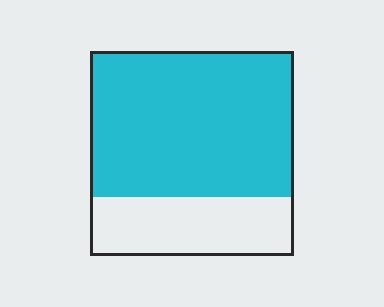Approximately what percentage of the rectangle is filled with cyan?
Approximately 70%.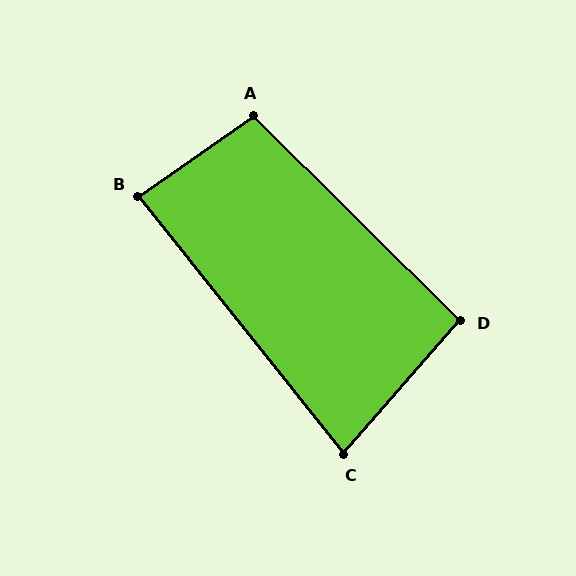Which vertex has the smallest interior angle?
C, at approximately 80 degrees.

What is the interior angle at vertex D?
Approximately 94 degrees (approximately right).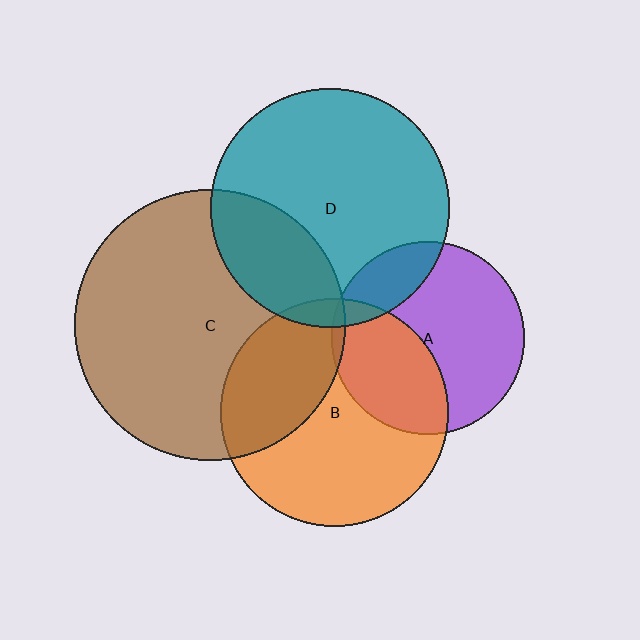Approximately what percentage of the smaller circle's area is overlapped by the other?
Approximately 25%.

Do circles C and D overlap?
Yes.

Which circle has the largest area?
Circle C (brown).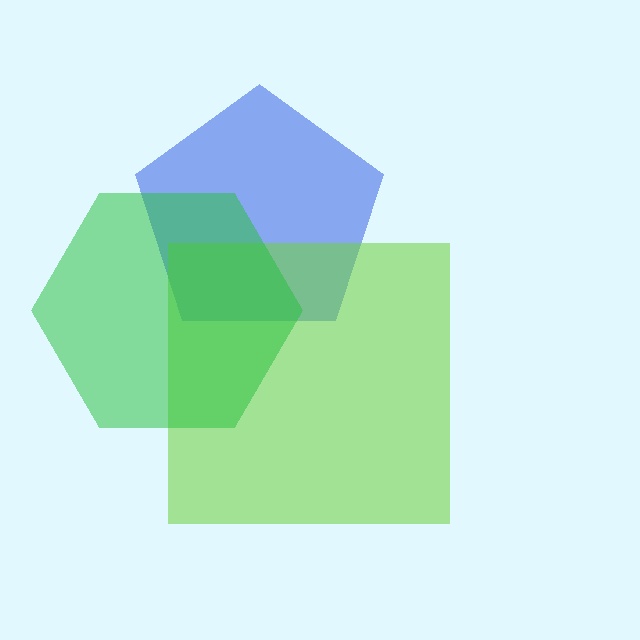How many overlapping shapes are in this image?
There are 3 overlapping shapes in the image.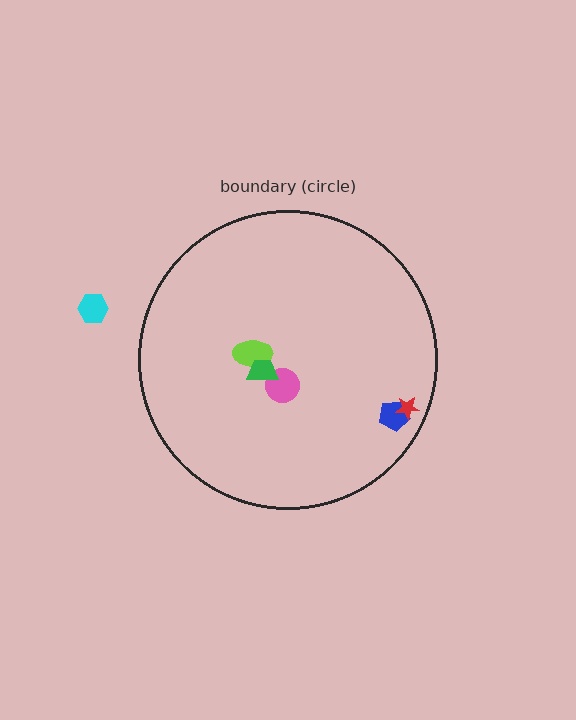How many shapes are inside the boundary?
5 inside, 1 outside.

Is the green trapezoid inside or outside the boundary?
Inside.